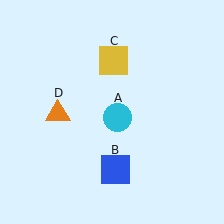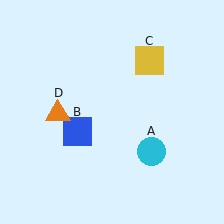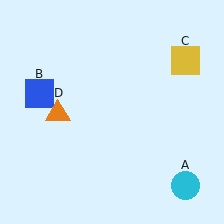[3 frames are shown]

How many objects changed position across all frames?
3 objects changed position: cyan circle (object A), blue square (object B), yellow square (object C).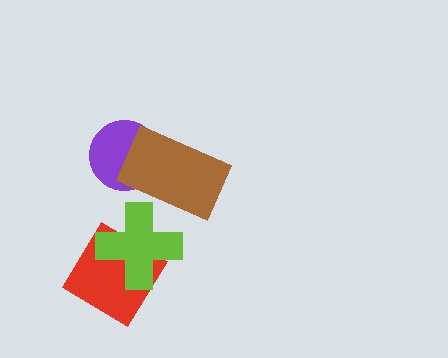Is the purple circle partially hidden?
Yes, it is partially covered by another shape.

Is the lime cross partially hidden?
No, no other shape covers it.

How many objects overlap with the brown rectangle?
2 objects overlap with the brown rectangle.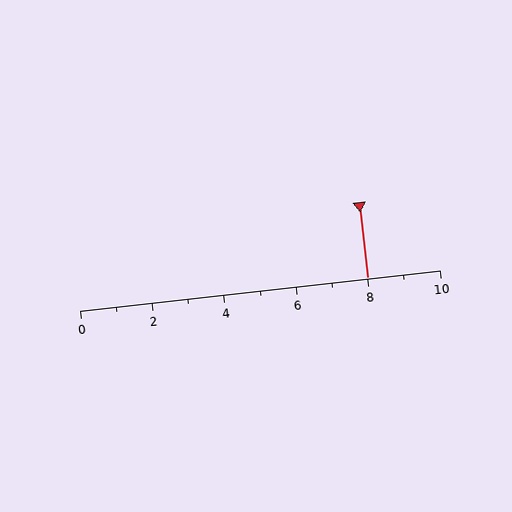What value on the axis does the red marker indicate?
The marker indicates approximately 8.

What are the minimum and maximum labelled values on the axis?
The axis runs from 0 to 10.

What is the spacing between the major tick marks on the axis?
The major ticks are spaced 2 apart.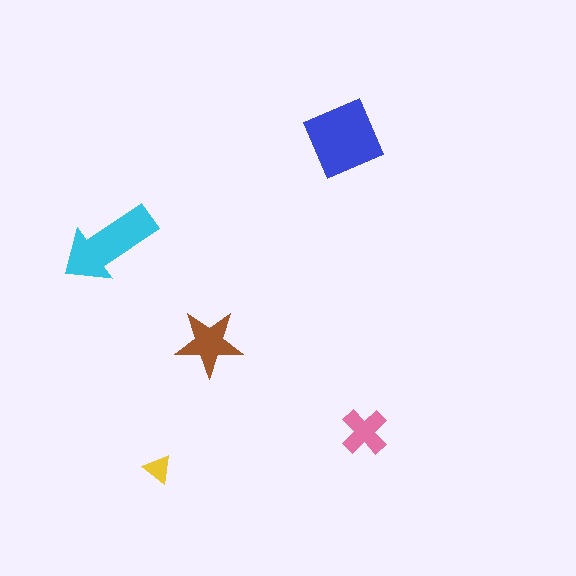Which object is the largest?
The blue square.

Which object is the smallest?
The yellow triangle.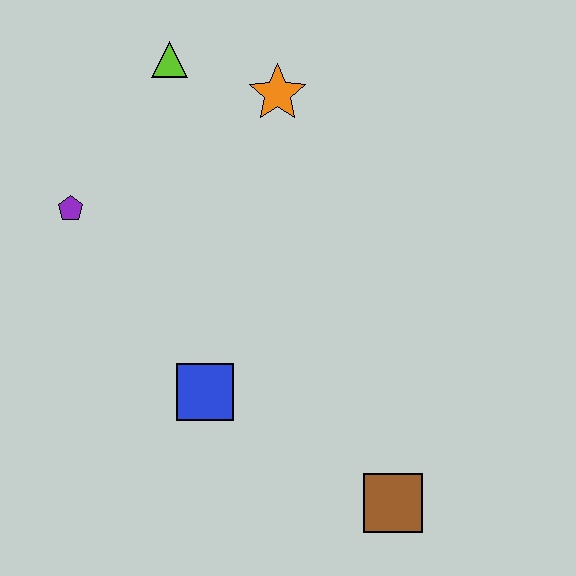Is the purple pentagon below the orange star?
Yes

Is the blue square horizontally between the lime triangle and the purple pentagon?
No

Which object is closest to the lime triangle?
The orange star is closest to the lime triangle.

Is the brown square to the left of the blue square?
No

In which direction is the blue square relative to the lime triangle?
The blue square is below the lime triangle.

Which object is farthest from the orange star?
The brown square is farthest from the orange star.